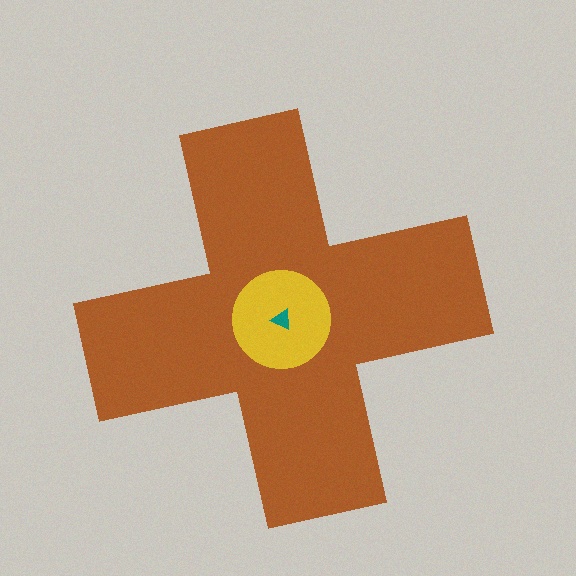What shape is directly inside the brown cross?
The yellow circle.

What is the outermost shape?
The brown cross.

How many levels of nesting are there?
3.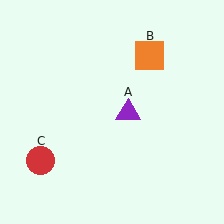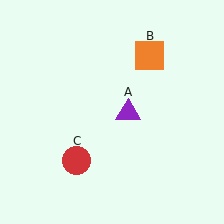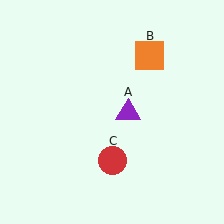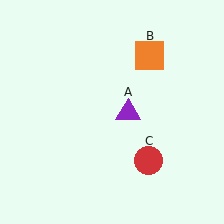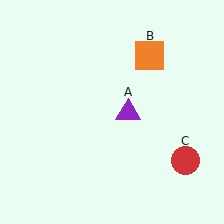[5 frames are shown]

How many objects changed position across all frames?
1 object changed position: red circle (object C).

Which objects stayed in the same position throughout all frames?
Purple triangle (object A) and orange square (object B) remained stationary.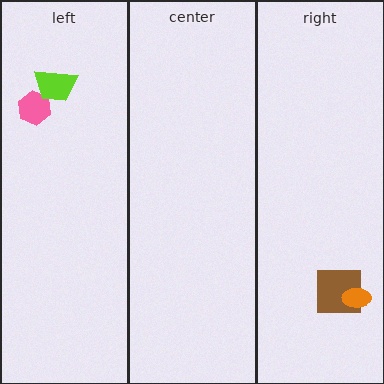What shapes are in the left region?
The pink hexagon, the lime trapezoid.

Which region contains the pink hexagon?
The left region.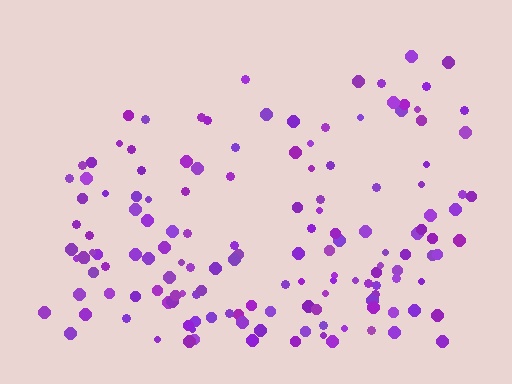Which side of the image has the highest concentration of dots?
The bottom.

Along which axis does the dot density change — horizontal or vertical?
Vertical.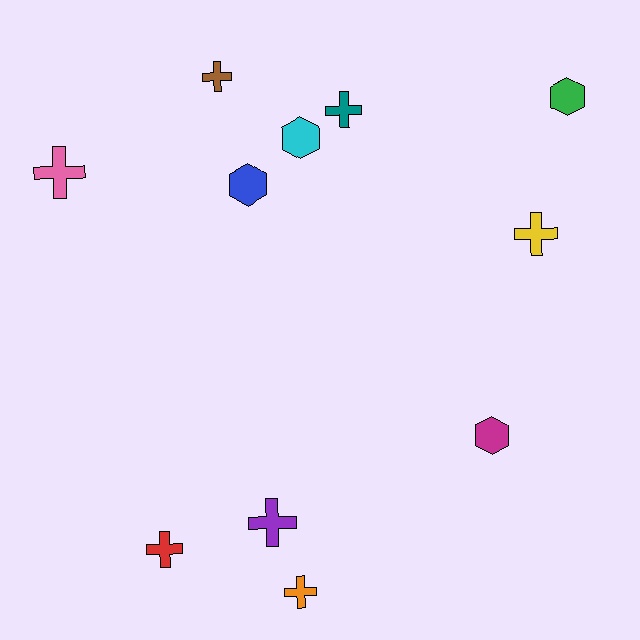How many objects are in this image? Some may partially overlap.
There are 11 objects.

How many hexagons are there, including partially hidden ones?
There are 4 hexagons.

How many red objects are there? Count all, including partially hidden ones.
There is 1 red object.